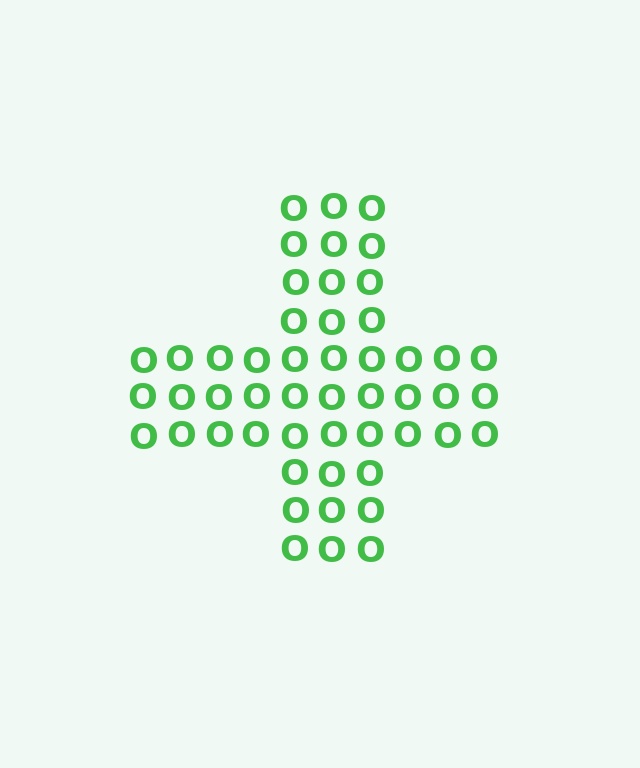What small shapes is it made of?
It is made of small letter O's.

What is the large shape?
The large shape is a cross.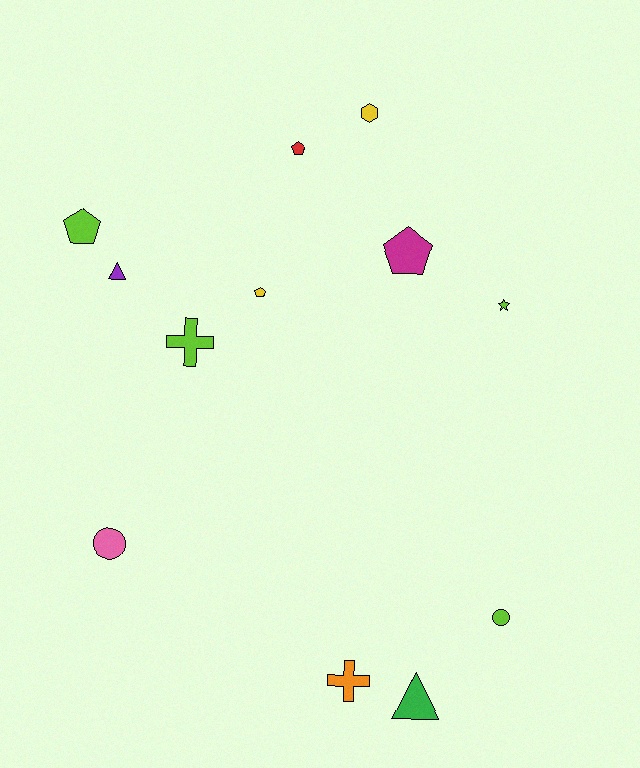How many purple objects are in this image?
There is 1 purple object.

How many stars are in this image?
There is 1 star.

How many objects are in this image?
There are 12 objects.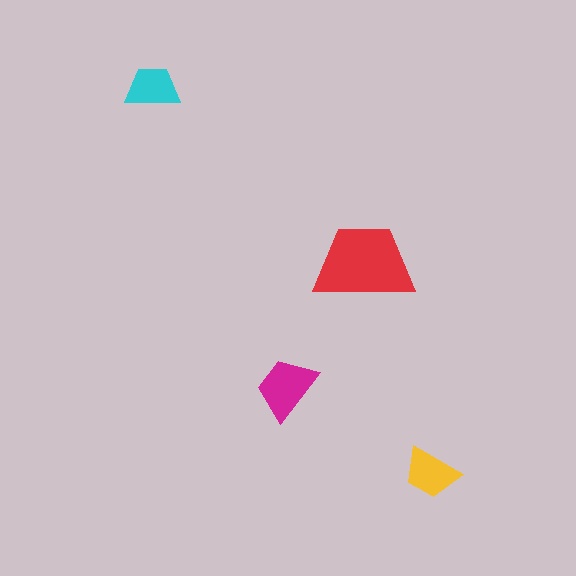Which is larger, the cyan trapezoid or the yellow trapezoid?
The yellow one.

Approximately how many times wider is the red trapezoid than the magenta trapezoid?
About 1.5 times wider.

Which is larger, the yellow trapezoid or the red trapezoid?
The red one.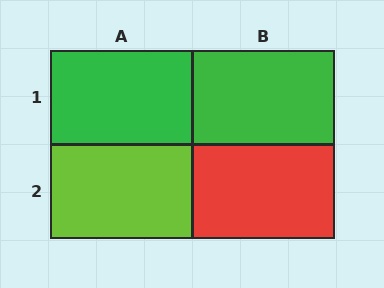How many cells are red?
1 cell is red.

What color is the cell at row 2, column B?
Red.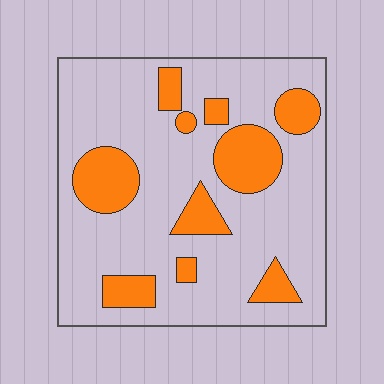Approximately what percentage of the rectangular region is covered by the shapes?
Approximately 25%.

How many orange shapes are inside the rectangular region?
10.